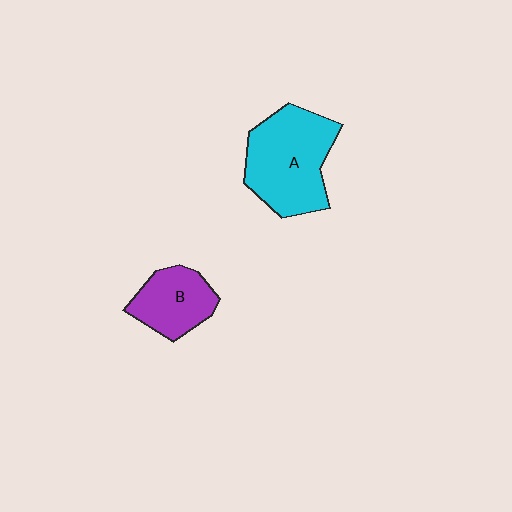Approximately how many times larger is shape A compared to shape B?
Approximately 1.7 times.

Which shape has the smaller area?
Shape B (purple).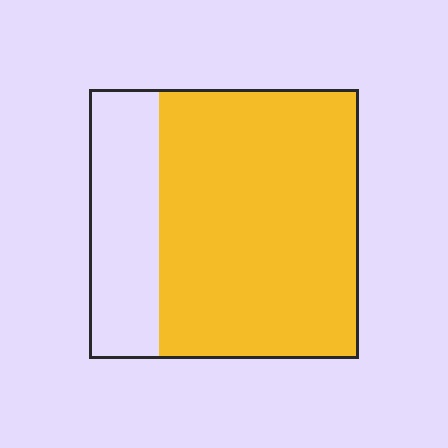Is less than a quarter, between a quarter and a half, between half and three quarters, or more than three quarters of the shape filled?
Between half and three quarters.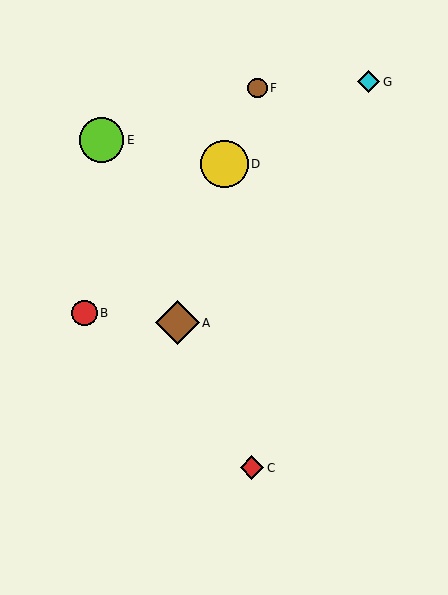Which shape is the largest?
The yellow circle (labeled D) is the largest.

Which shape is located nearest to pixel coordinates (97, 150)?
The lime circle (labeled E) at (101, 140) is nearest to that location.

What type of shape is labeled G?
Shape G is a cyan diamond.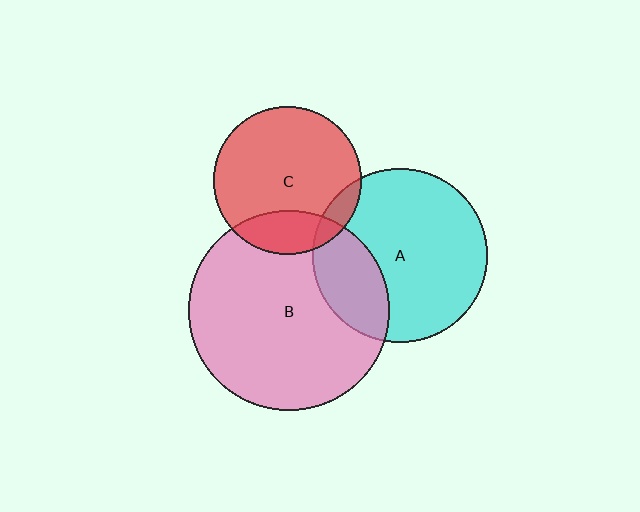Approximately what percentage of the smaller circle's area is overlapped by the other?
Approximately 25%.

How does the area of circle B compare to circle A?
Approximately 1.3 times.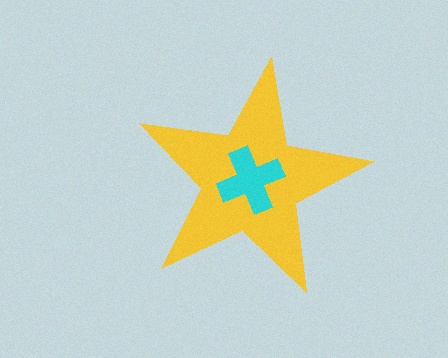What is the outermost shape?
The yellow star.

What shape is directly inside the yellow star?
The cyan cross.